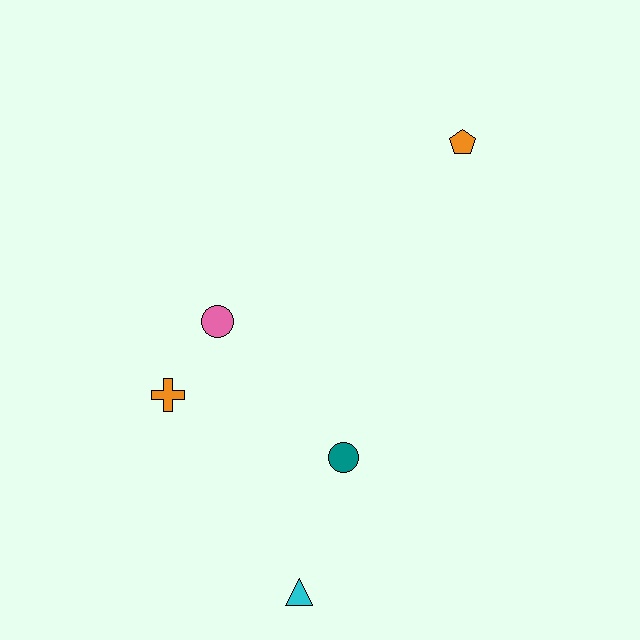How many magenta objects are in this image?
There are no magenta objects.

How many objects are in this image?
There are 5 objects.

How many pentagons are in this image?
There is 1 pentagon.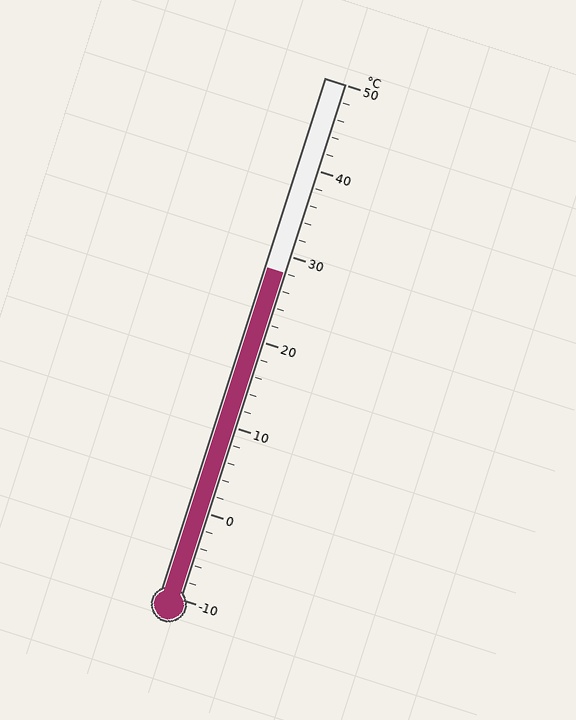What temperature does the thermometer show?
The thermometer shows approximately 28°C.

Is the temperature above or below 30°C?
The temperature is below 30°C.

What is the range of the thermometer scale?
The thermometer scale ranges from -10°C to 50°C.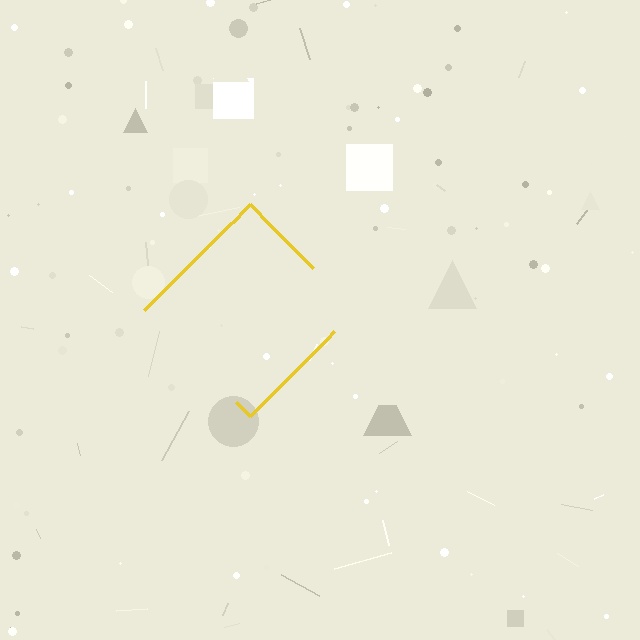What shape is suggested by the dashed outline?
The dashed outline suggests a diamond.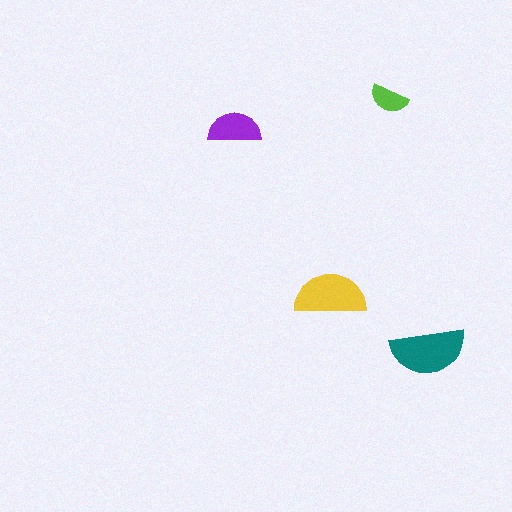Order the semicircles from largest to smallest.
the teal one, the yellow one, the purple one, the lime one.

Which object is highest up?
The lime semicircle is topmost.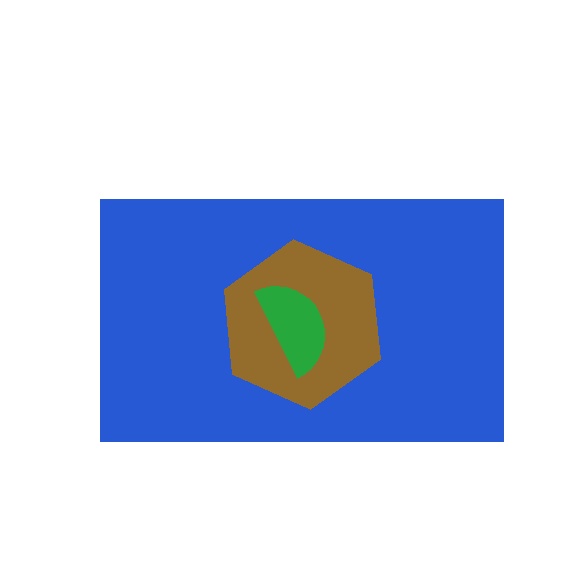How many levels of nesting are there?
3.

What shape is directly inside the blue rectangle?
The brown hexagon.